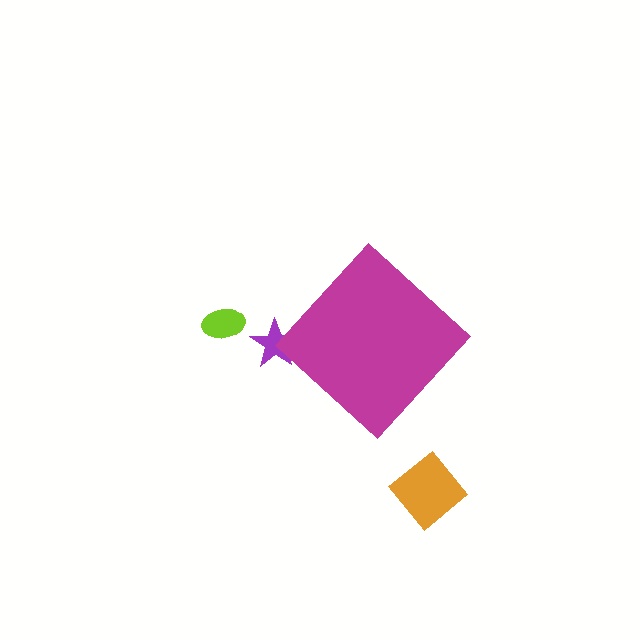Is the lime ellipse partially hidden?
No, the lime ellipse is fully visible.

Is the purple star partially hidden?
Yes, the purple star is partially hidden behind the magenta diamond.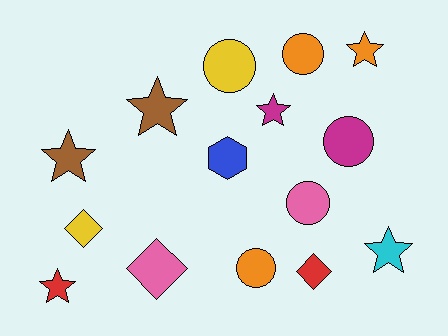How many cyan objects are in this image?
There is 1 cyan object.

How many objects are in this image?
There are 15 objects.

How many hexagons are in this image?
There is 1 hexagon.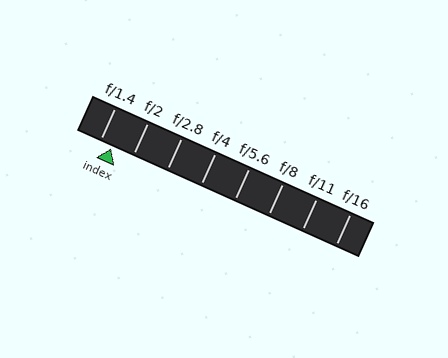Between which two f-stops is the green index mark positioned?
The index mark is between f/1.4 and f/2.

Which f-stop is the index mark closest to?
The index mark is closest to f/1.4.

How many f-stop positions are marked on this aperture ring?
There are 8 f-stop positions marked.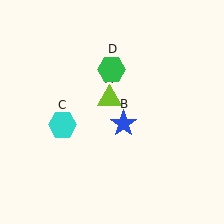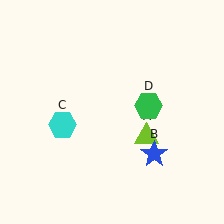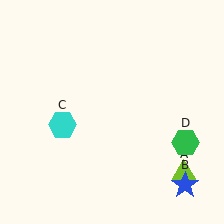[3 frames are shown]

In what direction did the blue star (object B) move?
The blue star (object B) moved down and to the right.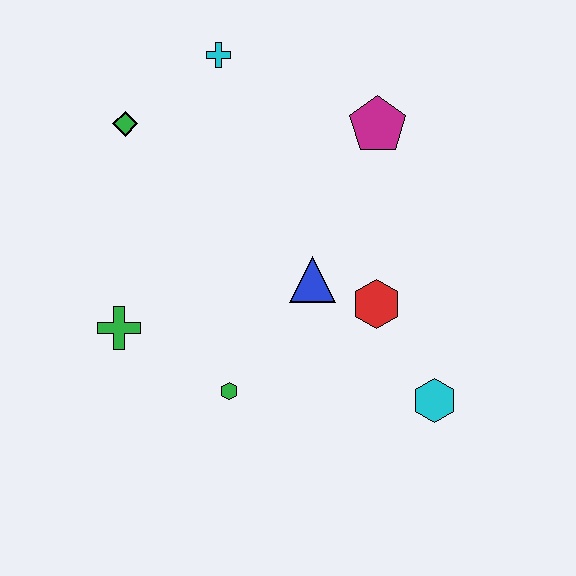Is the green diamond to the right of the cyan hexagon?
No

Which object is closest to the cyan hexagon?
The red hexagon is closest to the cyan hexagon.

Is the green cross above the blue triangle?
No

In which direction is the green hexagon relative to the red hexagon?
The green hexagon is to the left of the red hexagon.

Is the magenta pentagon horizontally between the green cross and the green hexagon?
No